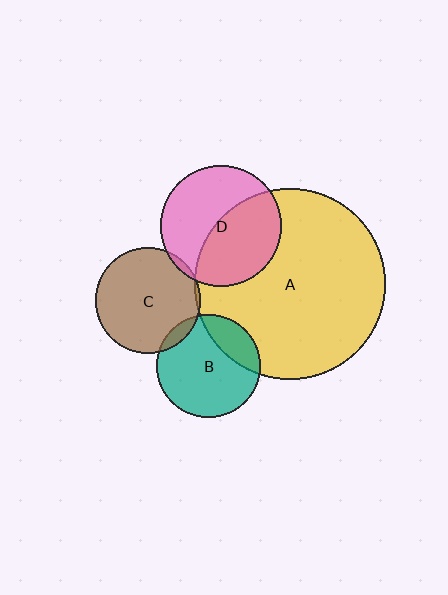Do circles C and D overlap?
Yes.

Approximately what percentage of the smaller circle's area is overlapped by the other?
Approximately 5%.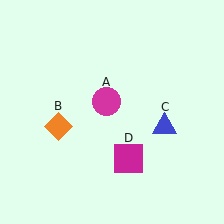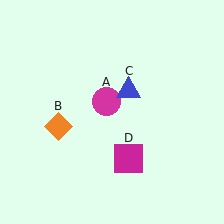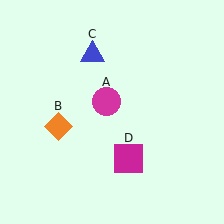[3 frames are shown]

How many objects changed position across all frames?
1 object changed position: blue triangle (object C).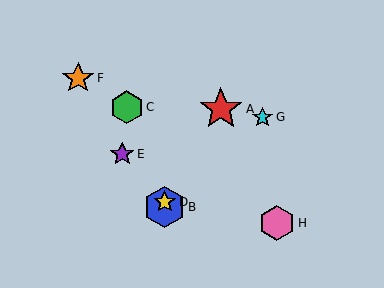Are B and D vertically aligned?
Yes, both are at x≈165.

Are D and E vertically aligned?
No, D is at x≈165 and E is at x≈122.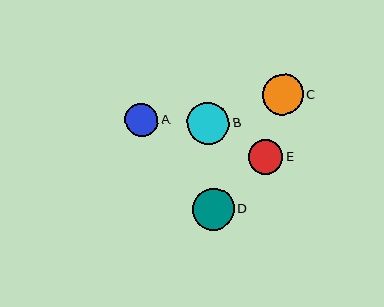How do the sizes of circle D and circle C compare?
Circle D and circle C are approximately the same size.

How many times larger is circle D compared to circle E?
Circle D is approximately 1.2 times the size of circle E.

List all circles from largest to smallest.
From largest to smallest: D, B, C, E, A.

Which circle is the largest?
Circle D is the largest with a size of approximately 42 pixels.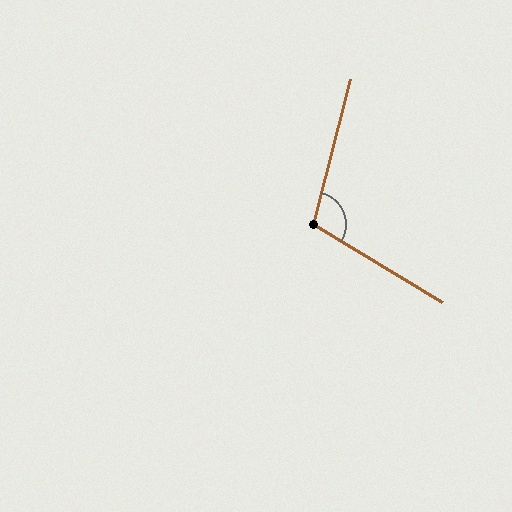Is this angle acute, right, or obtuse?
It is obtuse.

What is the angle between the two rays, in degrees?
Approximately 107 degrees.